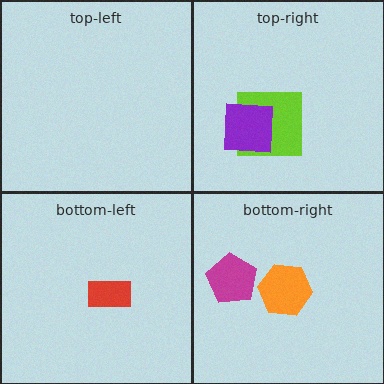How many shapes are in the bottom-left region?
1.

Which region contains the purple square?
The top-right region.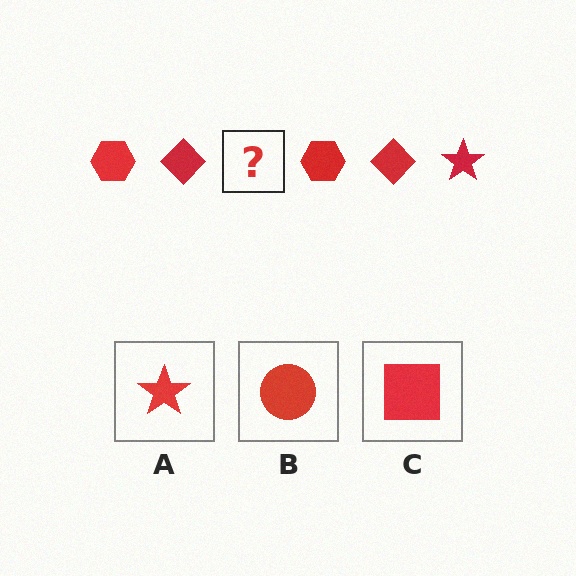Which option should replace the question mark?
Option A.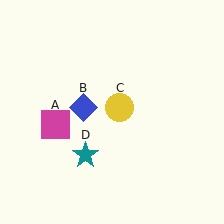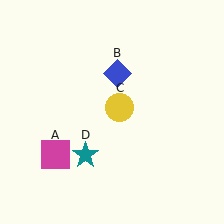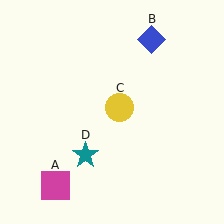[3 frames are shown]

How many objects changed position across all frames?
2 objects changed position: magenta square (object A), blue diamond (object B).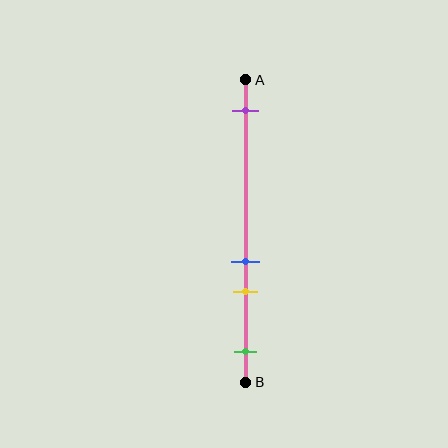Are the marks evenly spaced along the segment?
No, the marks are not evenly spaced.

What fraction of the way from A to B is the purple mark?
The purple mark is approximately 10% (0.1) of the way from A to B.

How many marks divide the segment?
There are 4 marks dividing the segment.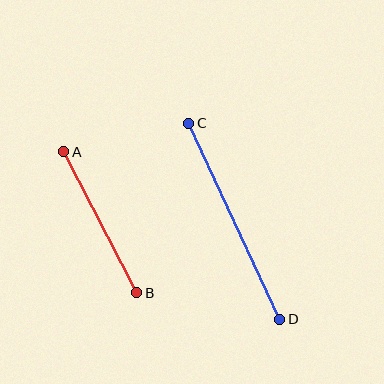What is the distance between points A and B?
The distance is approximately 159 pixels.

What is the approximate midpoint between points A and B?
The midpoint is at approximately (100, 222) pixels.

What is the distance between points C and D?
The distance is approximately 216 pixels.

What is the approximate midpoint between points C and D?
The midpoint is at approximately (234, 221) pixels.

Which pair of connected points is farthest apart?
Points C and D are farthest apart.